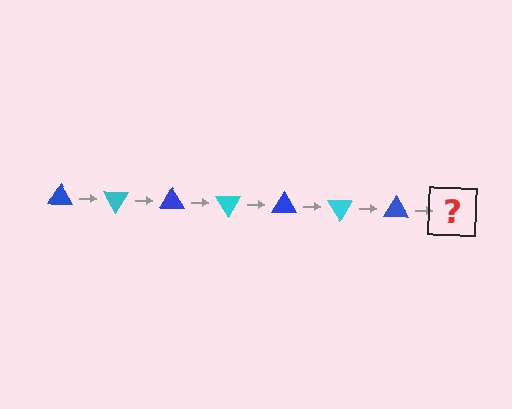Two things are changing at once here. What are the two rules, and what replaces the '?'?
The two rules are that it rotates 60 degrees each step and the color cycles through blue and cyan. The '?' should be a cyan triangle, rotated 420 degrees from the start.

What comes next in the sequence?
The next element should be a cyan triangle, rotated 420 degrees from the start.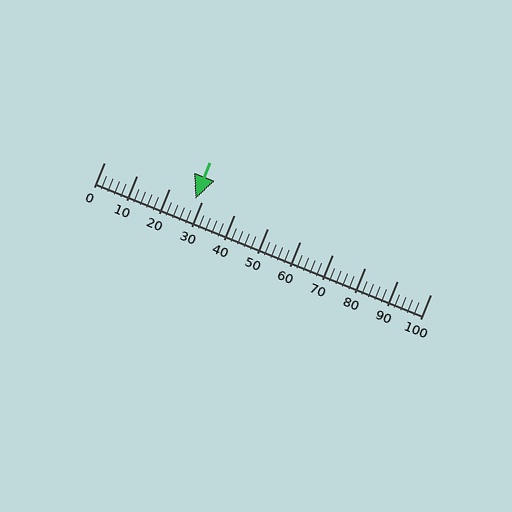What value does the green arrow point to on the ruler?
The green arrow points to approximately 28.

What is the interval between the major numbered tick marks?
The major tick marks are spaced 10 units apart.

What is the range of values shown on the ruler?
The ruler shows values from 0 to 100.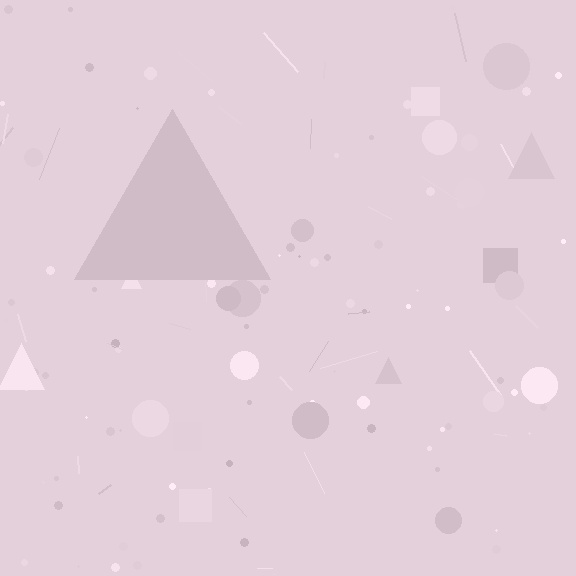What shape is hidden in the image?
A triangle is hidden in the image.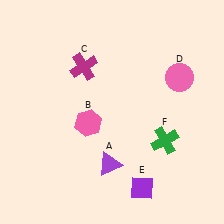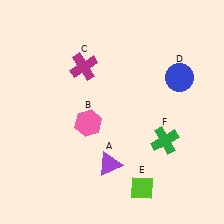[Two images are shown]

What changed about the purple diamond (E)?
In Image 1, E is purple. In Image 2, it changed to lime.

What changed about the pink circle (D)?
In Image 1, D is pink. In Image 2, it changed to blue.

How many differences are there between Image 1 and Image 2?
There are 2 differences between the two images.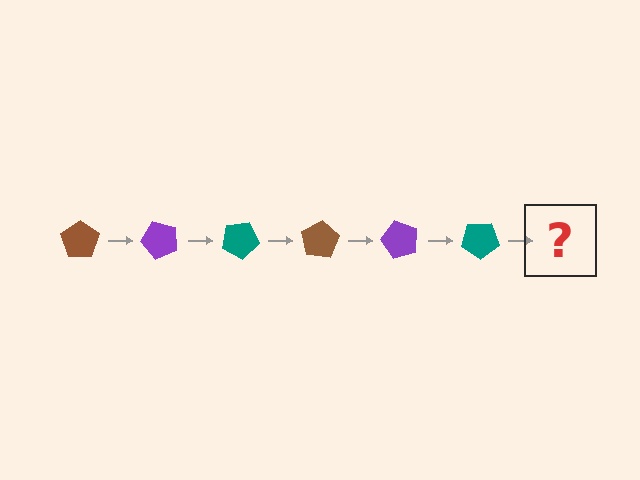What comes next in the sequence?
The next element should be a brown pentagon, rotated 300 degrees from the start.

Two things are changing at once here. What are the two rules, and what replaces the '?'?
The two rules are that it rotates 50 degrees each step and the color cycles through brown, purple, and teal. The '?' should be a brown pentagon, rotated 300 degrees from the start.